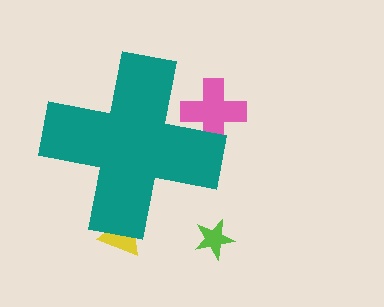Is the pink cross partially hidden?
Yes, the pink cross is partially hidden behind the teal cross.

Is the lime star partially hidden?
No, the lime star is fully visible.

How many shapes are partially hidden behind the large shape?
2 shapes are partially hidden.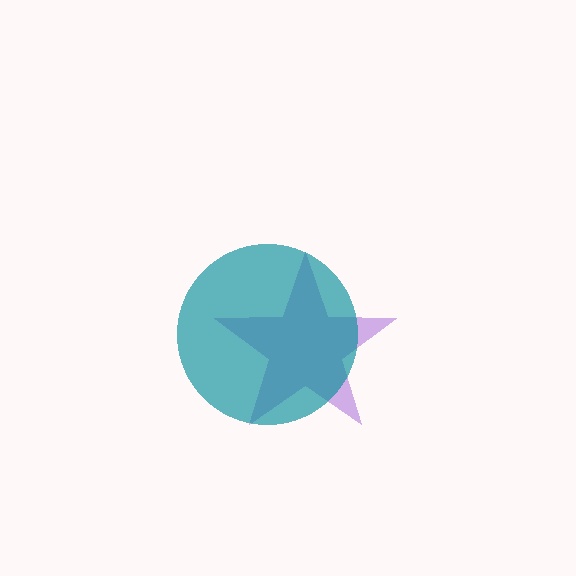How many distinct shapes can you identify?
There are 2 distinct shapes: a purple star, a teal circle.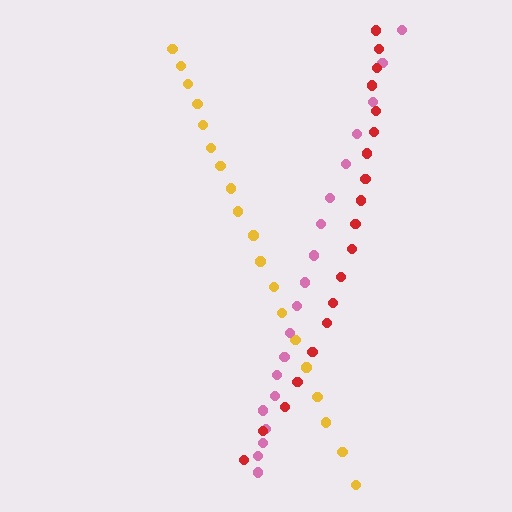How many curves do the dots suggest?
There are 3 distinct paths.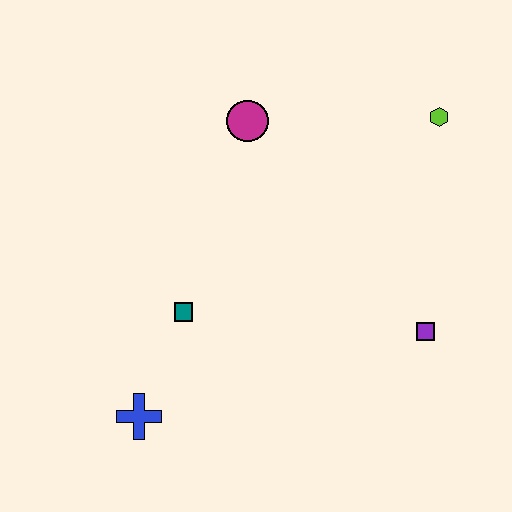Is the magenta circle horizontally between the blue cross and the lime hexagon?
Yes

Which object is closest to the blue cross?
The teal square is closest to the blue cross.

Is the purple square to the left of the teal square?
No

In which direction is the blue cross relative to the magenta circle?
The blue cross is below the magenta circle.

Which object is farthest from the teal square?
The lime hexagon is farthest from the teal square.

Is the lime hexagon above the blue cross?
Yes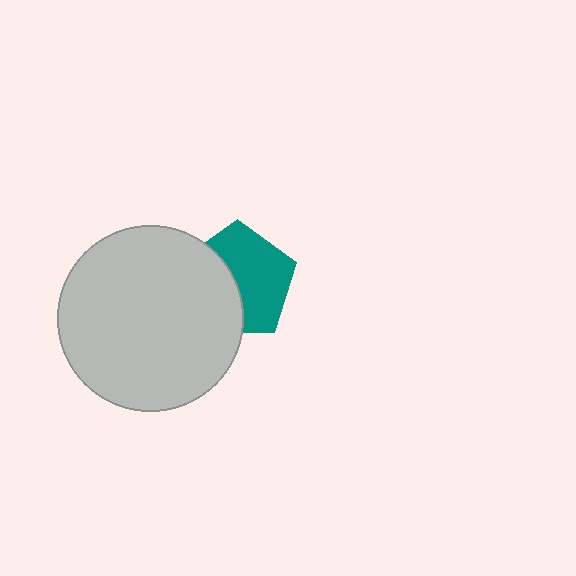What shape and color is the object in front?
The object in front is a light gray circle.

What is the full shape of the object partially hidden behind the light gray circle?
The partially hidden object is a teal pentagon.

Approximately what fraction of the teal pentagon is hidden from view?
Roughly 43% of the teal pentagon is hidden behind the light gray circle.